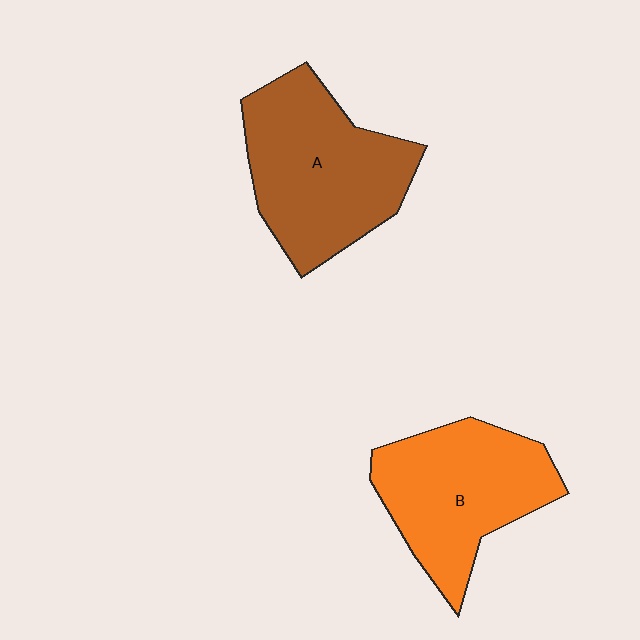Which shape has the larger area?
Shape A (brown).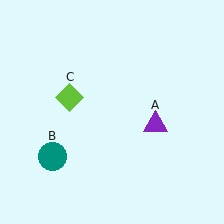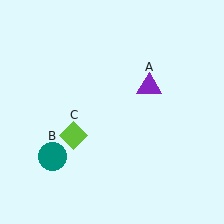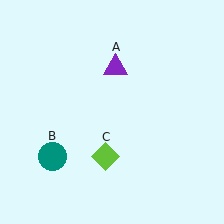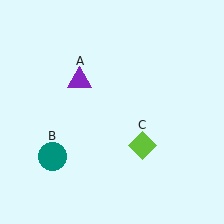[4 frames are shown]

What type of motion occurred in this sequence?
The purple triangle (object A), lime diamond (object C) rotated counterclockwise around the center of the scene.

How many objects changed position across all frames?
2 objects changed position: purple triangle (object A), lime diamond (object C).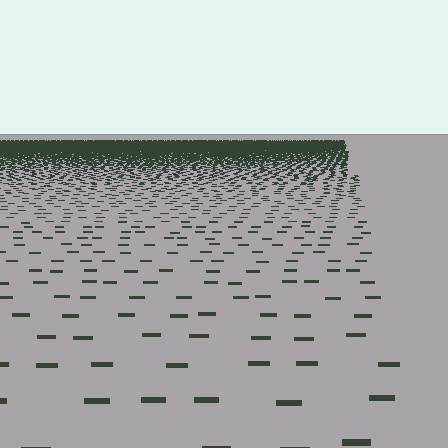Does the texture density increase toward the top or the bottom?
Density increases toward the top.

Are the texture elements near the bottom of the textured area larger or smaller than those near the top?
Larger. Near the bottom, elements are closer to the viewer and appear at a bigger on-screen size.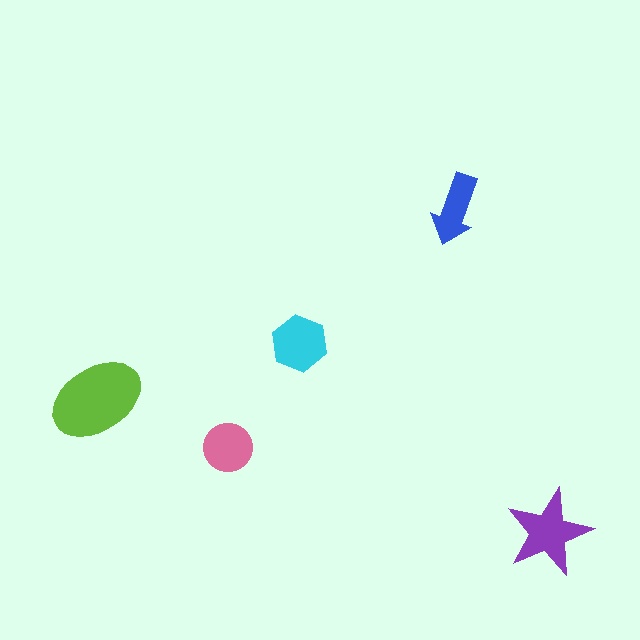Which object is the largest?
The lime ellipse.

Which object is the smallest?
The blue arrow.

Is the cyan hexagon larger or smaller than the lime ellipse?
Smaller.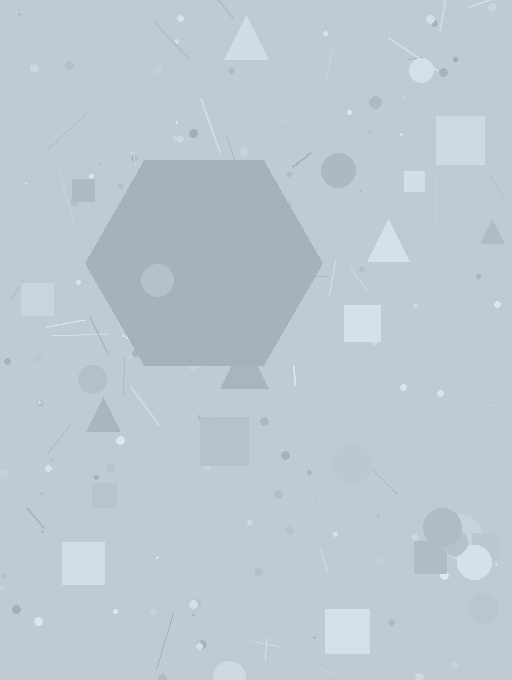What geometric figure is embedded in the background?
A hexagon is embedded in the background.